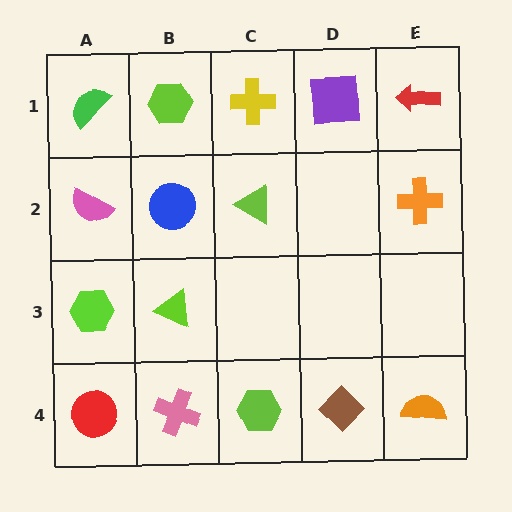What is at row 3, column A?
A lime hexagon.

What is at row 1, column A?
A green semicircle.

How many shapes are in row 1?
5 shapes.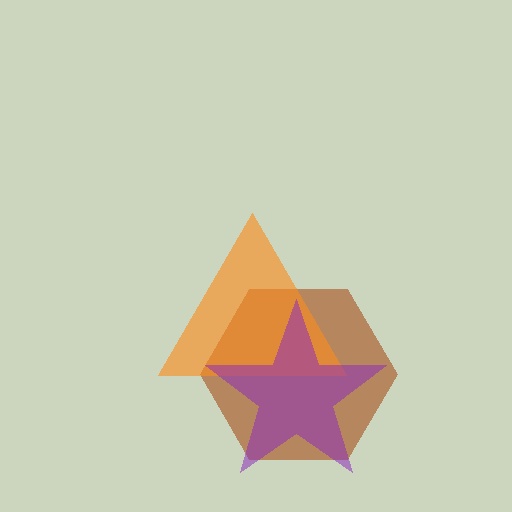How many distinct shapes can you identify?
There are 3 distinct shapes: a brown hexagon, an orange triangle, a purple star.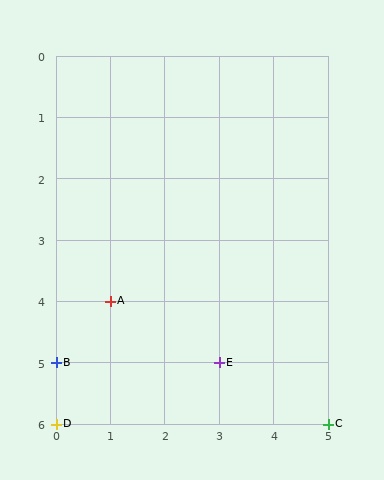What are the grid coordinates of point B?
Point B is at grid coordinates (0, 5).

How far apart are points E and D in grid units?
Points E and D are 3 columns and 1 row apart (about 3.2 grid units diagonally).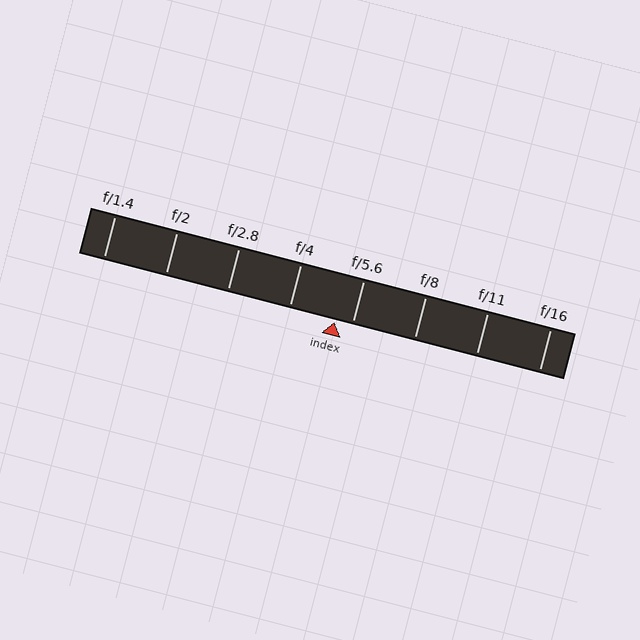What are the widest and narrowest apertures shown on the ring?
The widest aperture shown is f/1.4 and the narrowest is f/16.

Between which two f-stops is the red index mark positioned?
The index mark is between f/4 and f/5.6.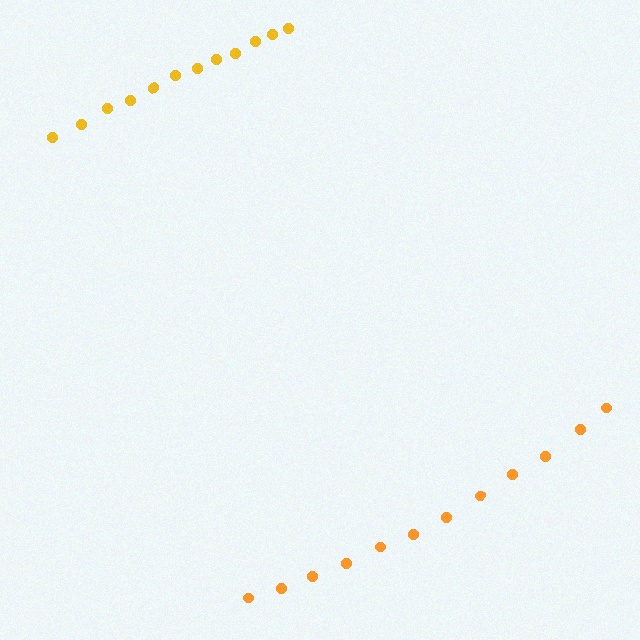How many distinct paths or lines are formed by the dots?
There are 2 distinct paths.